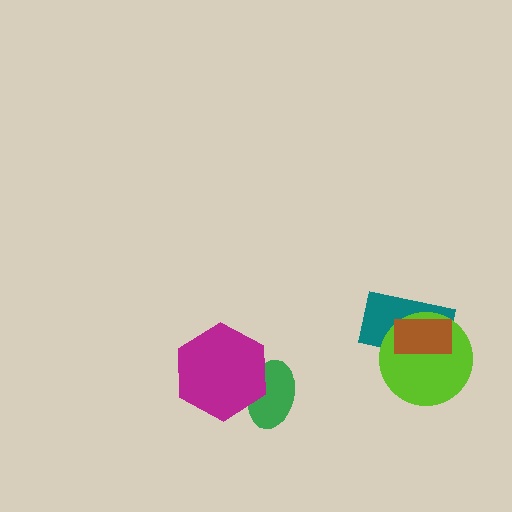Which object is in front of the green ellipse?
The magenta hexagon is in front of the green ellipse.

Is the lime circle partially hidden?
Yes, it is partially covered by another shape.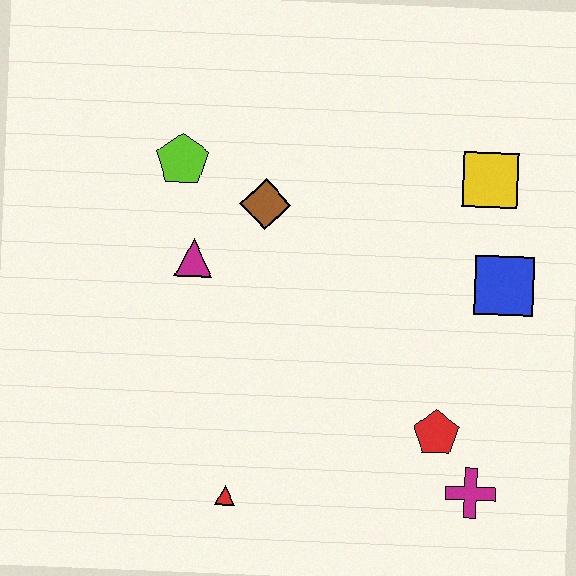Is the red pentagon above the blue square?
No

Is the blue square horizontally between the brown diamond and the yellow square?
No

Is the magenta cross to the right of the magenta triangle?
Yes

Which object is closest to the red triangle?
The red pentagon is closest to the red triangle.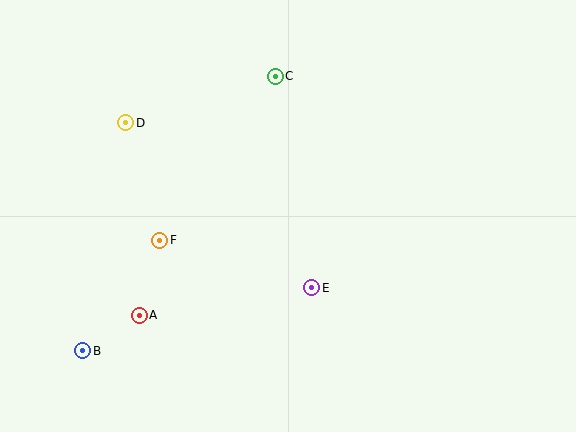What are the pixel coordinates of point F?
Point F is at (160, 240).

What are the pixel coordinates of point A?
Point A is at (139, 315).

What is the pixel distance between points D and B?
The distance between D and B is 232 pixels.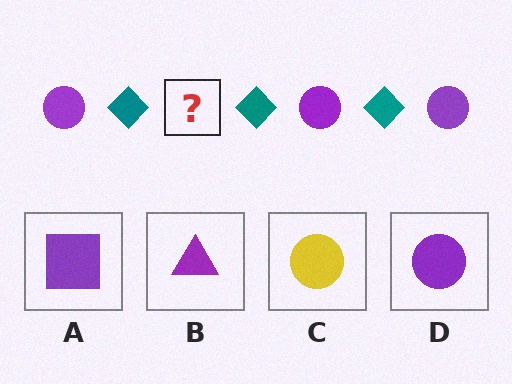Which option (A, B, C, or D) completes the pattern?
D.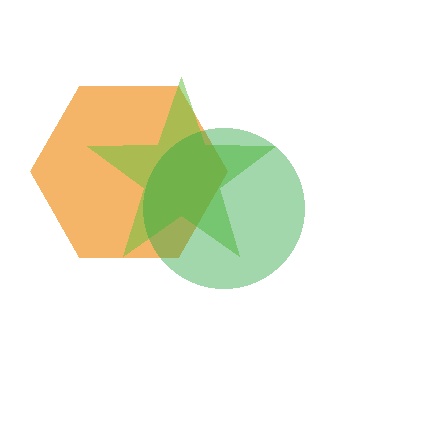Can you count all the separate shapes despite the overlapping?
Yes, there are 3 separate shapes.